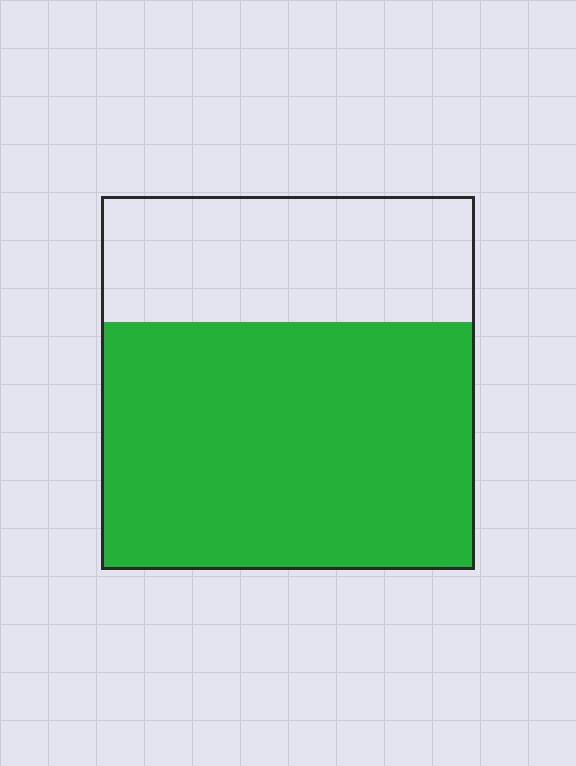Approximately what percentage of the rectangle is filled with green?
Approximately 65%.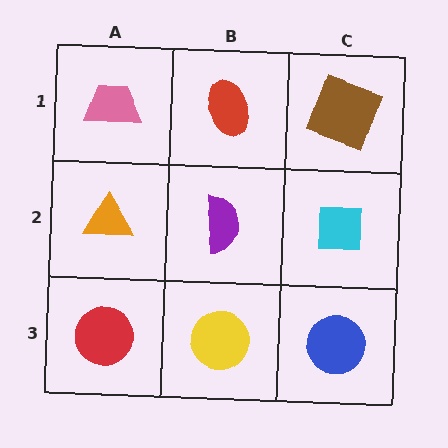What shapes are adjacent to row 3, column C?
A cyan square (row 2, column C), a yellow circle (row 3, column B).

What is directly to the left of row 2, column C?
A purple semicircle.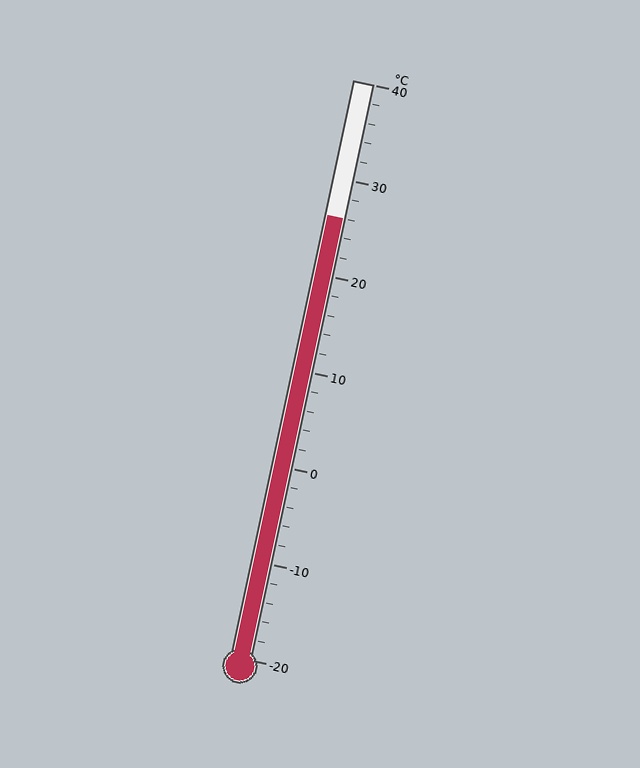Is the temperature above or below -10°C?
The temperature is above -10°C.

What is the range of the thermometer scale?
The thermometer scale ranges from -20°C to 40°C.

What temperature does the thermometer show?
The thermometer shows approximately 26°C.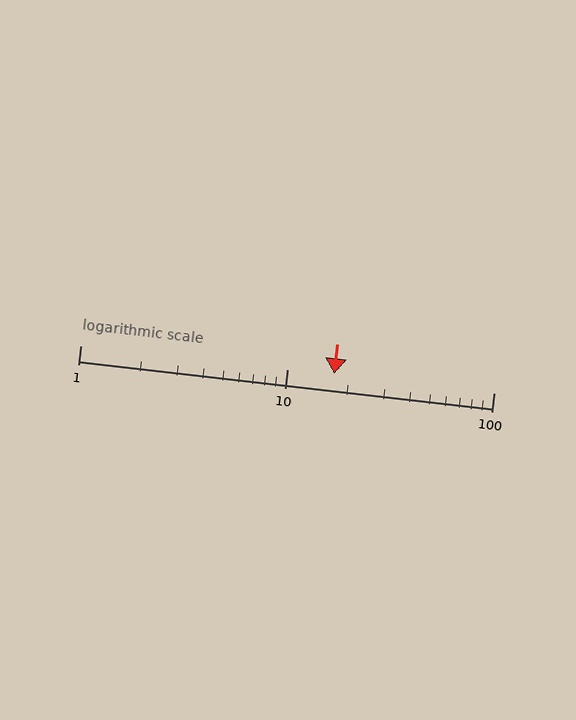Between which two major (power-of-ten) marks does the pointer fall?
The pointer is between 10 and 100.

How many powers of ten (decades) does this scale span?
The scale spans 2 decades, from 1 to 100.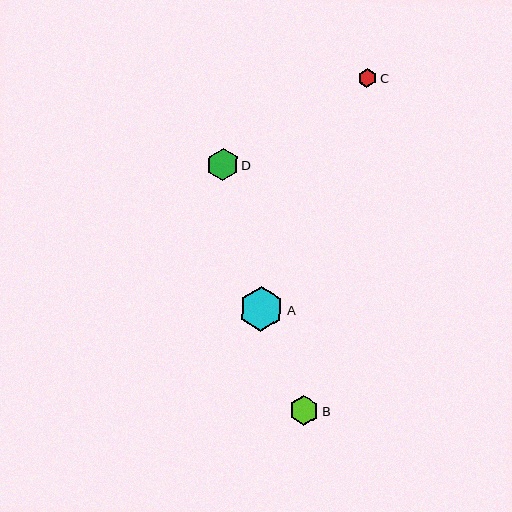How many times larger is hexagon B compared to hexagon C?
Hexagon B is approximately 1.6 times the size of hexagon C.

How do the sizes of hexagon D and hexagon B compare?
Hexagon D and hexagon B are approximately the same size.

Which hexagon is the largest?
Hexagon A is the largest with a size of approximately 44 pixels.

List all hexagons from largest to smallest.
From largest to smallest: A, D, B, C.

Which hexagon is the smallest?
Hexagon C is the smallest with a size of approximately 19 pixels.